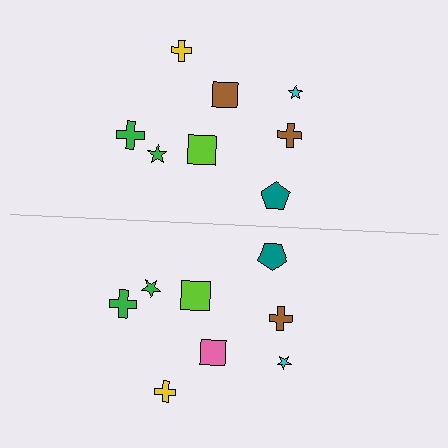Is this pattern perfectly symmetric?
No, the pattern is not perfectly symmetric. The pink square on the bottom side breaks the symmetry — its mirror counterpart is brown.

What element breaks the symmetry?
The pink square on the bottom side breaks the symmetry — its mirror counterpart is brown.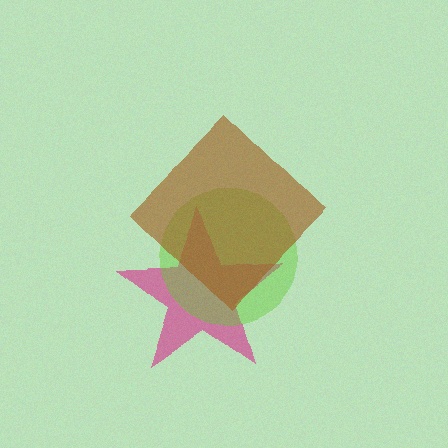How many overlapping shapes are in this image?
There are 3 overlapping shapes in the image.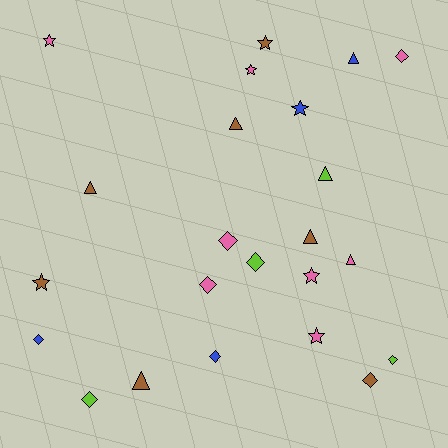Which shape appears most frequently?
Diamond, with 9 objects.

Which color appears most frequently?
Pink, with 8 objects.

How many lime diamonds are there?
There are 3 lime diamonds.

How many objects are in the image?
There are 23 objects.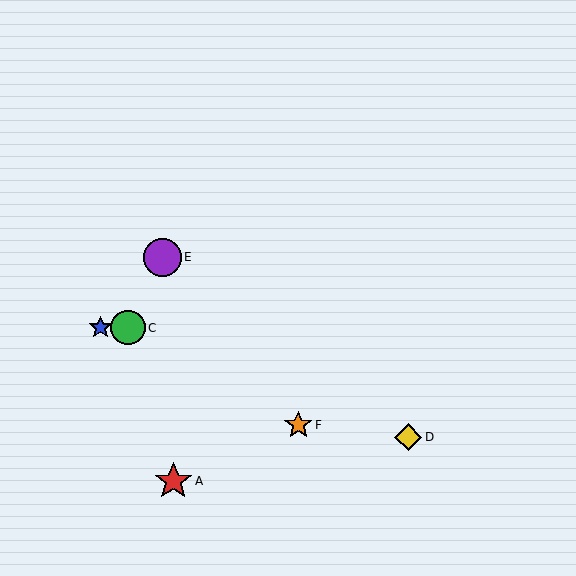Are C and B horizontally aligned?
Yes, both are at y≈328.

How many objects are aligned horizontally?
2 objects (B, C) are aligned horizontally.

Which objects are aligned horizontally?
Objects B, C are aligned horizontally.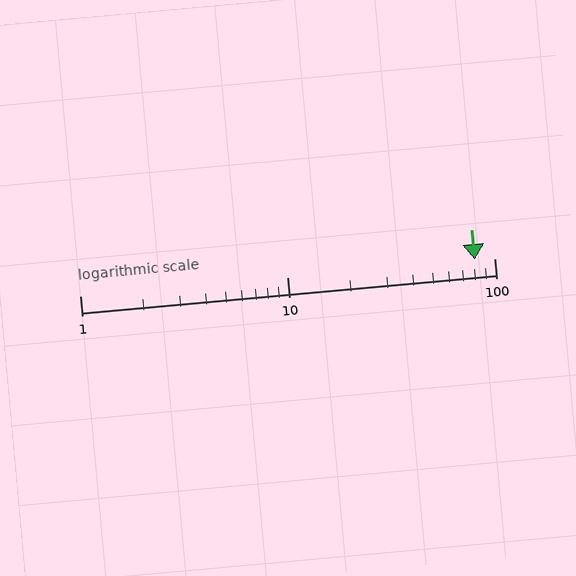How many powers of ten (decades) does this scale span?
The scale spans 2 decades, from 1 to 100.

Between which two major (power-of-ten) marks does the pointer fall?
The pointer is between 10 and 100.